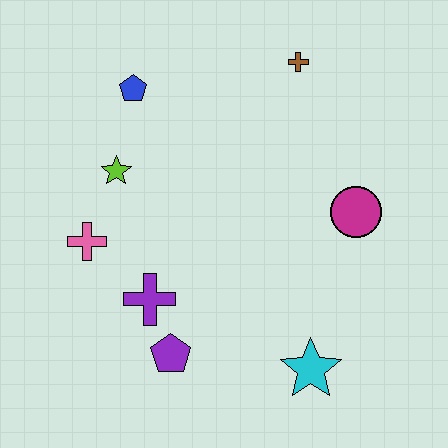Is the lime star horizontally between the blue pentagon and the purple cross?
No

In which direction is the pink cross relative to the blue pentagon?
The pink cross is below the blue pentagon.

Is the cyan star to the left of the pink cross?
No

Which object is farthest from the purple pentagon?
The brown cross is farthest from the purple pentagon.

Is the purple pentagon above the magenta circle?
No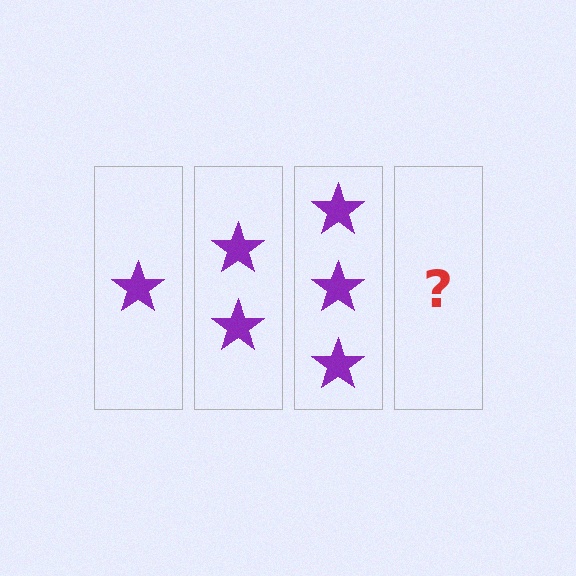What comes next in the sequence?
The next element should be 4 stars.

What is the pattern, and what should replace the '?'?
The pattern is that each step adds one more star. The '?' should be 4 stars.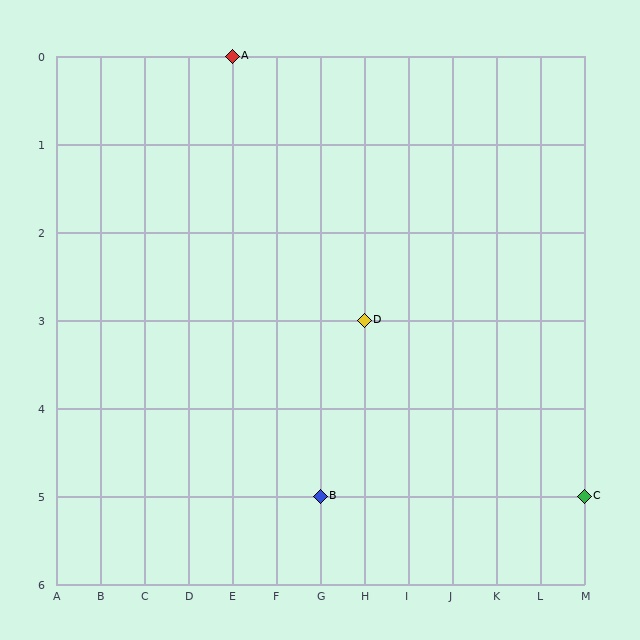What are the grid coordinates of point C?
Point C is at grid coordinates (M, 5).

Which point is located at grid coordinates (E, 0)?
Point A is at (E, 0).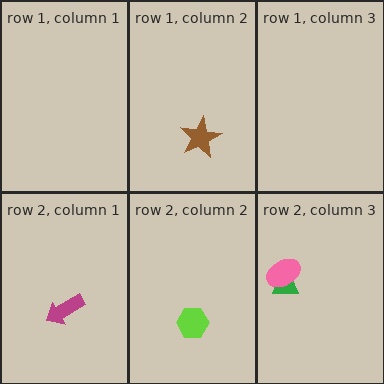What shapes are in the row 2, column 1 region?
The magenta arrow.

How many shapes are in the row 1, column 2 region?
1.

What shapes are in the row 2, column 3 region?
The green trapezoid, the pink ellipse.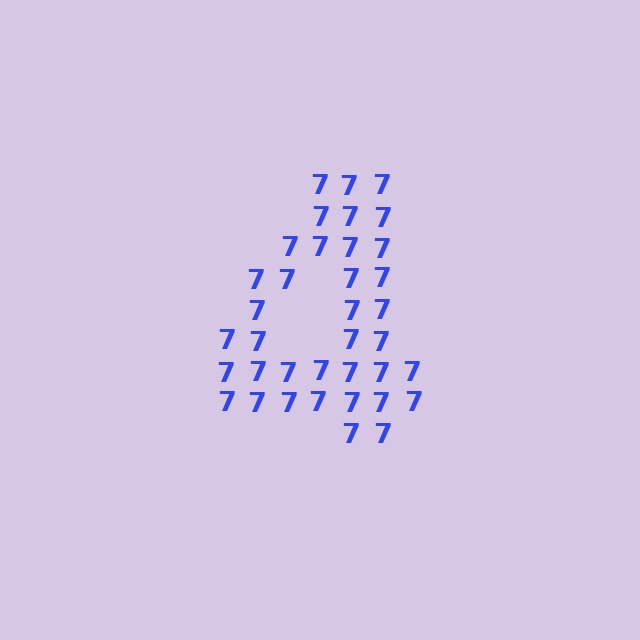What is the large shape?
The large shape is the digit 4.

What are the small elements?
The small elements are digit 7's.